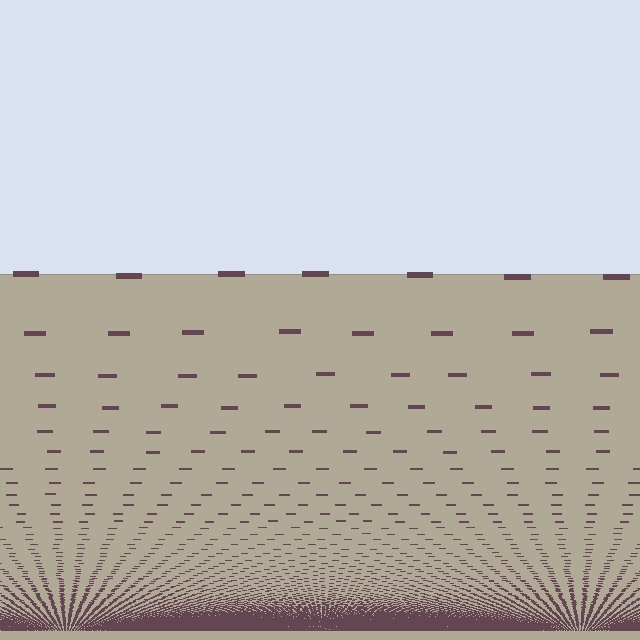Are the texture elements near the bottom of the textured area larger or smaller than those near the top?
Smaller. The gradient is inverted — elements near the bottom are smaller and denser.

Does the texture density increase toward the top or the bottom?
Density increases toward the bottom.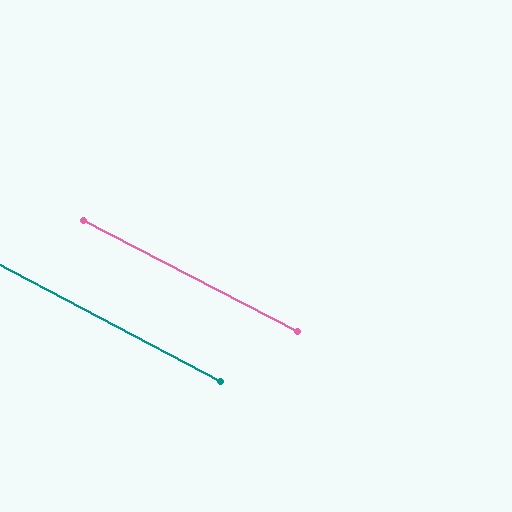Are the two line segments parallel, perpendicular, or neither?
Parallel — their directions differ by only 0.5°.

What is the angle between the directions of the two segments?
Approximately 0 degrees.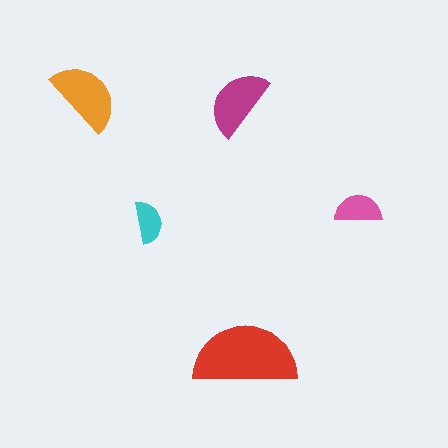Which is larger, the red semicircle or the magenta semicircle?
The red one.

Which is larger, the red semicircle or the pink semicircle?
The red one.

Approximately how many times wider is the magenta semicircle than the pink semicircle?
About 1.5 times wider.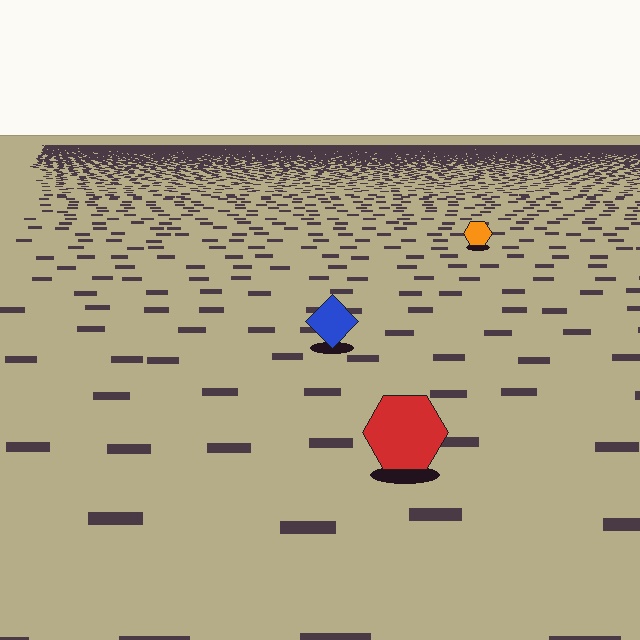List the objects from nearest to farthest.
From nearest to farthest: the red hexagon, the blue diamond, the orange hexagon.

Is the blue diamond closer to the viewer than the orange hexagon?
Yes. The blue diamond is closer — you can tell from the texture gradient: the ground texture is coarser near it.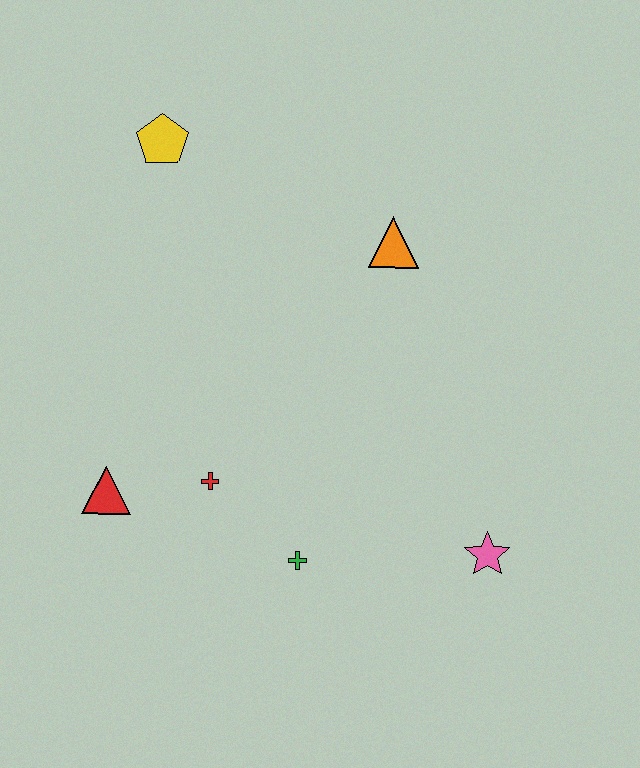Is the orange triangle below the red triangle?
No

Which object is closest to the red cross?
The red triangle is closest to the red cross.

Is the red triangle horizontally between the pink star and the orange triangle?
No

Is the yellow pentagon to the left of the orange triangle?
Yes